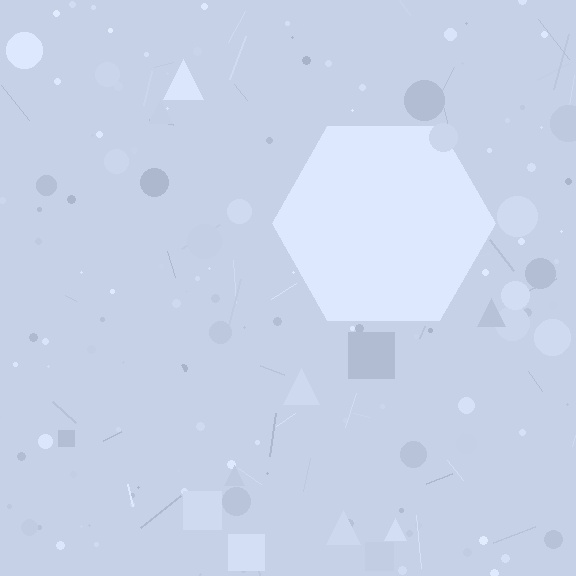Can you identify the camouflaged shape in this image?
The camouflaged shape is a hexagon.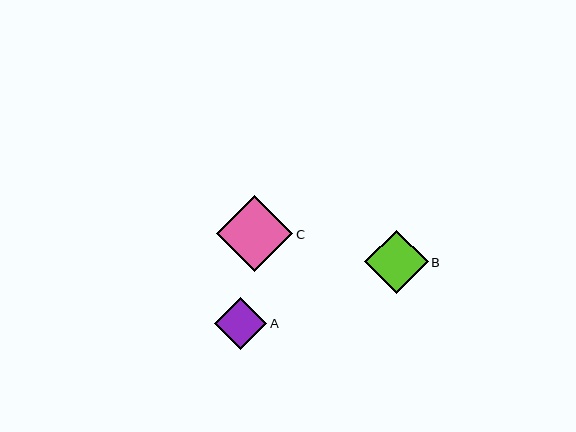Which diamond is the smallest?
Diamond A is the smallest with a size of approximately 52 pixels.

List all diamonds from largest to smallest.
From largest to smallest: C, B, A.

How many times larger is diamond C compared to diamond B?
Diamond C is approximately 1.2 times the size of diamond B.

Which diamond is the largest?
Diamond C is the largest with a size of approximately 77 pixels.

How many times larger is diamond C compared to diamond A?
Diamond C is approximately 1.5 times the size of diamond A.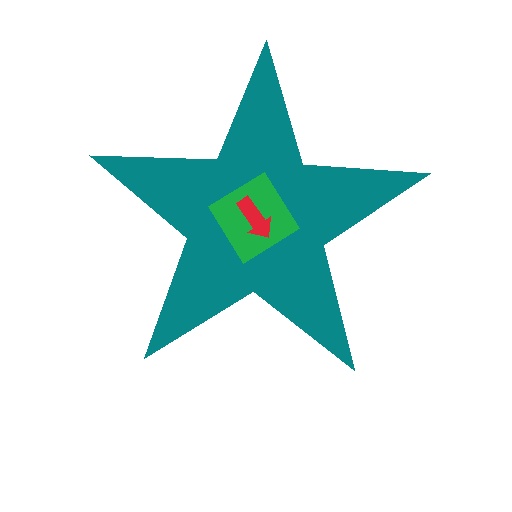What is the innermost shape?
The red arrow.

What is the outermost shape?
The teal star.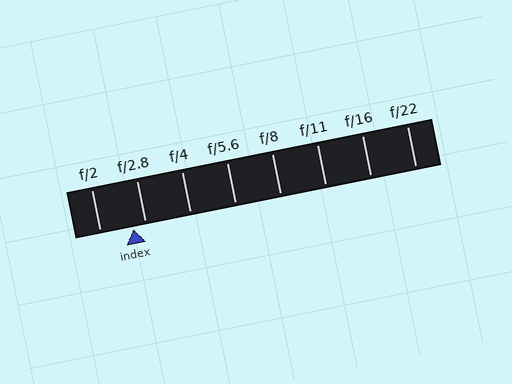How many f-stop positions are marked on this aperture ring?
There are 8 f-stop positions marked.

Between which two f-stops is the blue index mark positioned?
The index mark is between f/2 and f/2.8.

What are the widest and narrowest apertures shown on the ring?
The widest aperture shown is f/2 and the narrowest is f/22.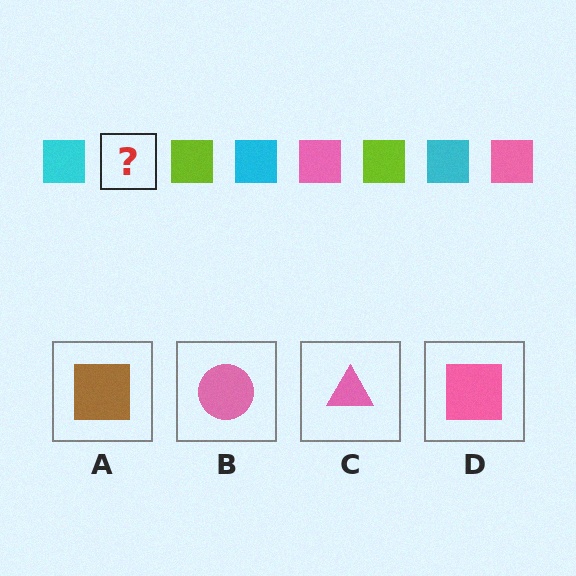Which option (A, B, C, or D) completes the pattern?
D.